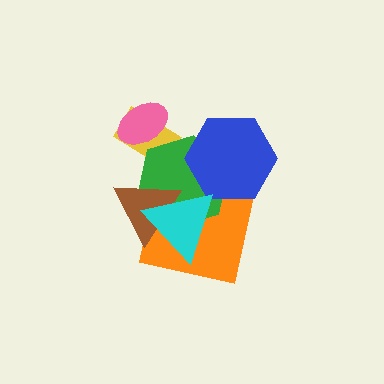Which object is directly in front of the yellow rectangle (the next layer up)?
The pink ellipse is directly in front of the yellow rectangle.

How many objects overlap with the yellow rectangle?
2 objects overlap with the yellow rectangle.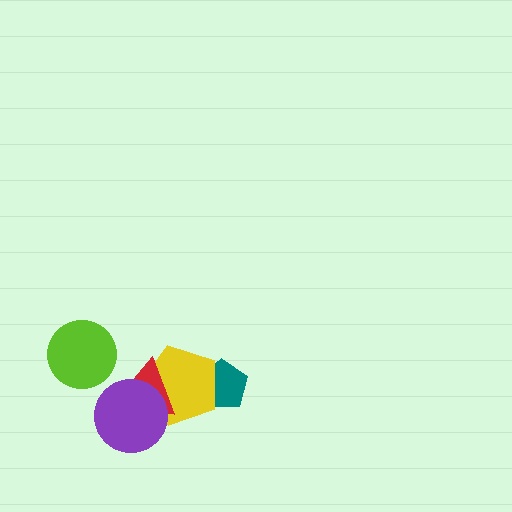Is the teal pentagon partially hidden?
Yes, it is partially covered by another shape.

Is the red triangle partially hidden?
Yes, it is partially covered by another shape.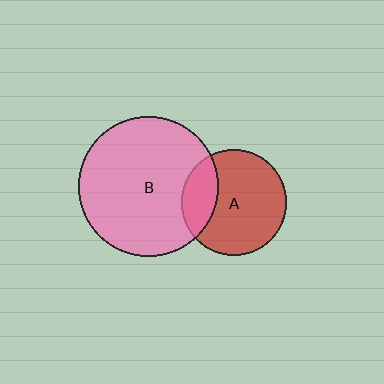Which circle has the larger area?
Circle B (pink).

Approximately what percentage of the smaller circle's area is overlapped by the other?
Approximately 25%.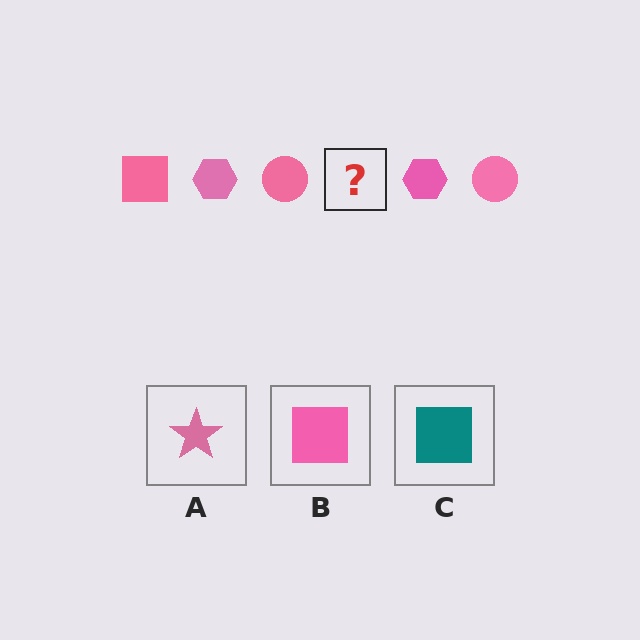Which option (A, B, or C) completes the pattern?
B.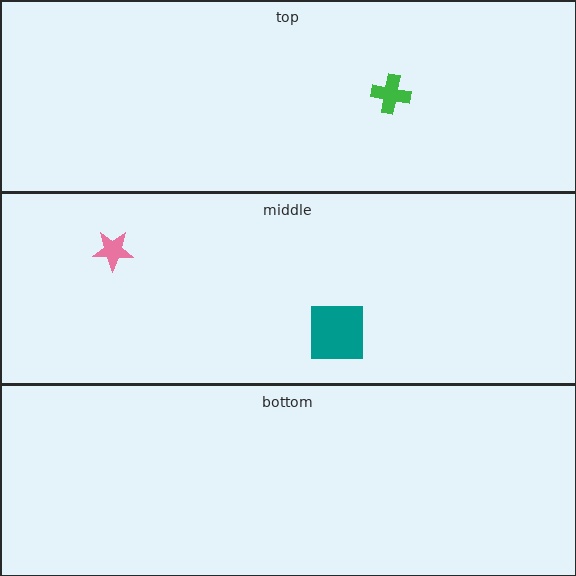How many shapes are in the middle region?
2.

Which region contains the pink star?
The middle region.